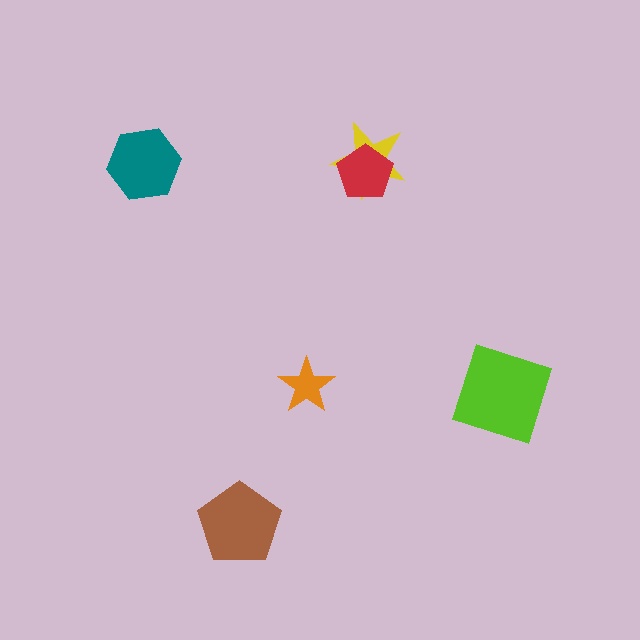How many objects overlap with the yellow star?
1 object overlaps with the yellow star.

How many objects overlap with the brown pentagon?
0 objects overlap with the brown pentagon.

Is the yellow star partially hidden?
Yes, it is partially covered by another shape.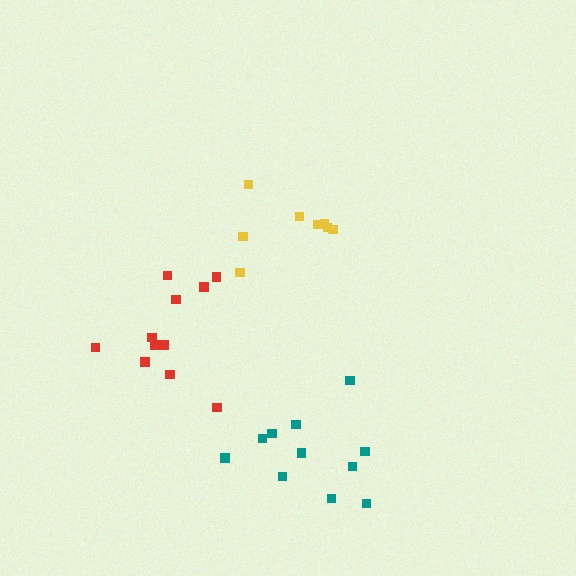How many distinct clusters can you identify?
There are 3 distinct clusters.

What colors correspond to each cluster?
The clusters are colored: red, yellow, teal.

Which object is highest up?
The yellow cluster is topmost.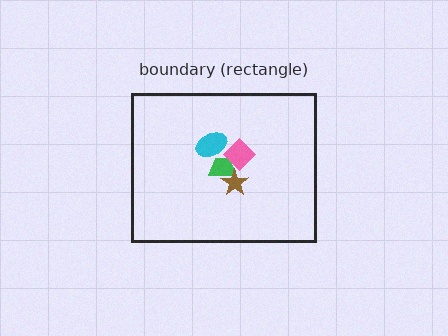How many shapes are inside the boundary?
4 inside, 0 outside.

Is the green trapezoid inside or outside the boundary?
Inside.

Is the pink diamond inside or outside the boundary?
Inside.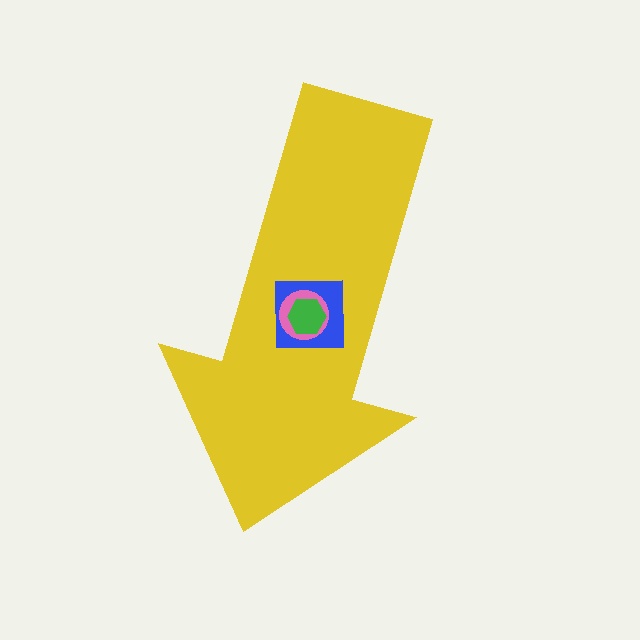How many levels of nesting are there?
4.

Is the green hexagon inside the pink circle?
Yes.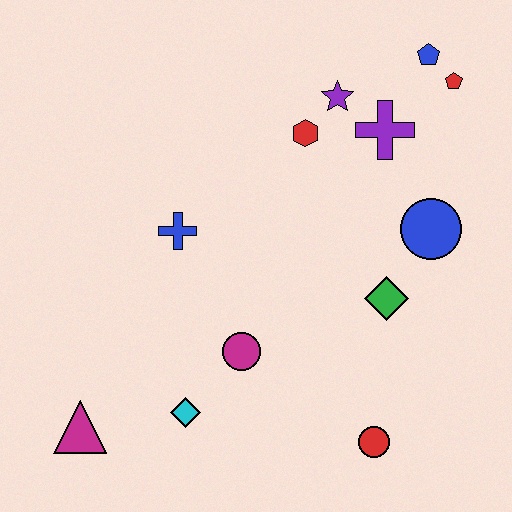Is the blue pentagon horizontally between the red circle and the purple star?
No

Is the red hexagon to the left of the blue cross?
No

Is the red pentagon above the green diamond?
Yes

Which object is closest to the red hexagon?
The purple star is closest to the red hexagon.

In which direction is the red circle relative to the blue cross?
The red circle is below the blue cross.